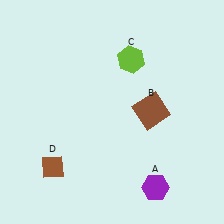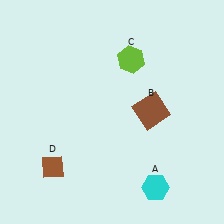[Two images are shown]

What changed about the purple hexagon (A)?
In Image 1, A is purple. In Image 2, it changed to cyan.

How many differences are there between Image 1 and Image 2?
There is 1 difference between the two images.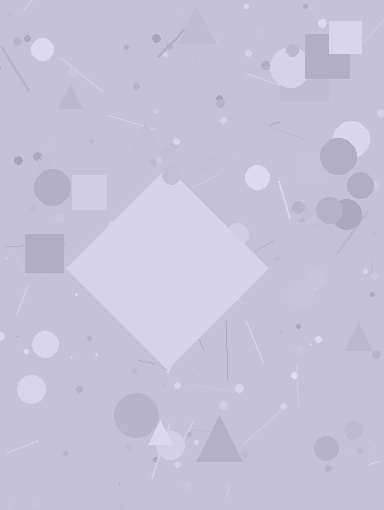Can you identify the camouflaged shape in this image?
The camouflaged shape is a diamond.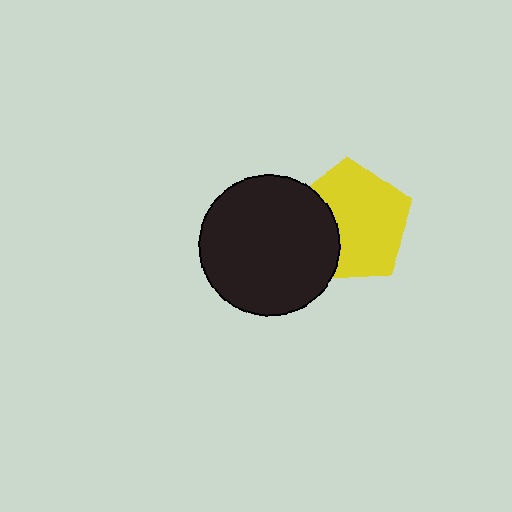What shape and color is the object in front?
The object in front is a black circle.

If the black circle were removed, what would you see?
You would see the complete yellow pentagon.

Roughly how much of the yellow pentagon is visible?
Most of it is visible (roughly 70%).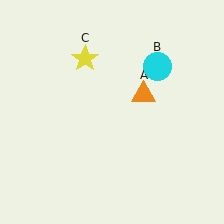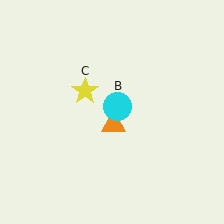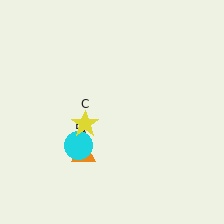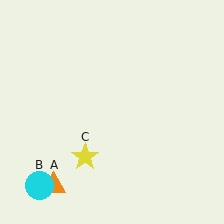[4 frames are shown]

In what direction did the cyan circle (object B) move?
The cyan circle (object B) moved down and to the left.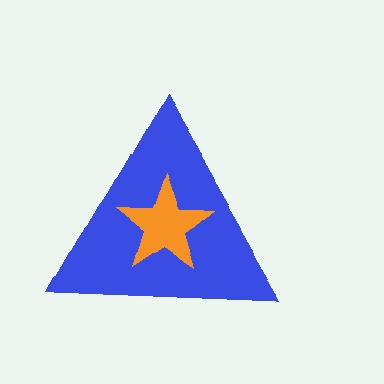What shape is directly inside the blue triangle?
The orange star.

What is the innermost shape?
The orange star.